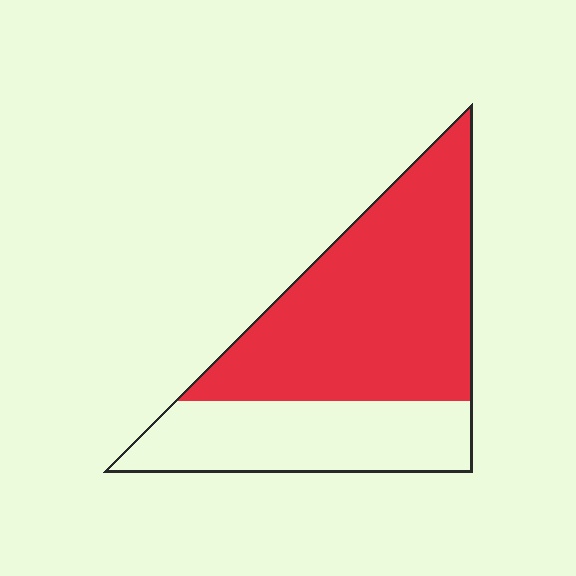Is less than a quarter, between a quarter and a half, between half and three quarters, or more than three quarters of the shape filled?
Between half and three quarters.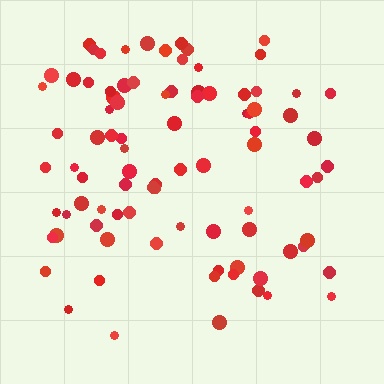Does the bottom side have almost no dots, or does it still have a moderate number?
Still a moderate number, just noticeably fewer than the top.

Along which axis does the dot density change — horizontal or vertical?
Vertical.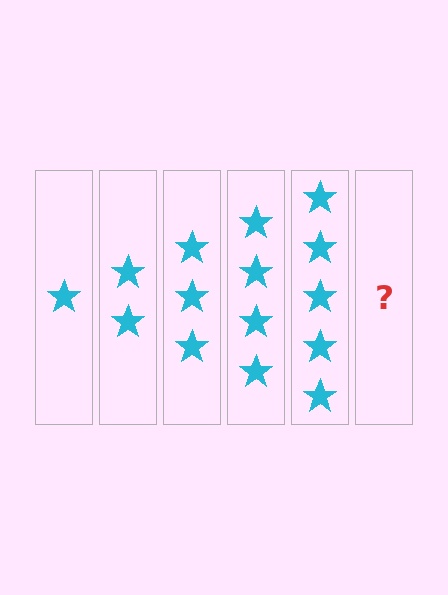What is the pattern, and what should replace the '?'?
The pattern is that each step adds one more star. The '?' should be 6 stars.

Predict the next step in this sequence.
The next step is 6 stars.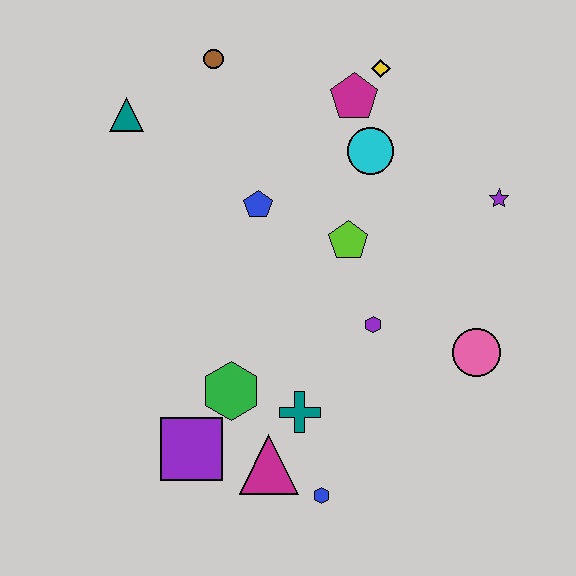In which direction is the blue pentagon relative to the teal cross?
The blue pentagon is above the teal cross.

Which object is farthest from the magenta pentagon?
The blue hexagon is farthest from the magenta pentagon.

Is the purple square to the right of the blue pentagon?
No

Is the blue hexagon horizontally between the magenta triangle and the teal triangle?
No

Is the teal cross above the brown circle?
No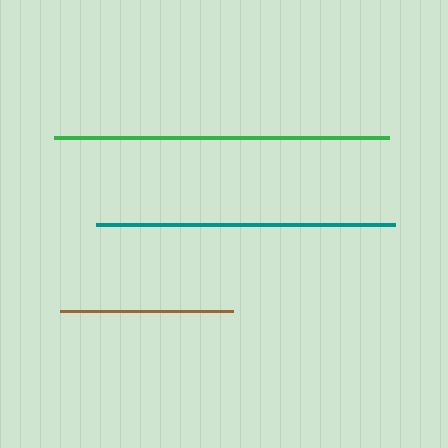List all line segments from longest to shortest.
From longest to shortest: green, teal, brown.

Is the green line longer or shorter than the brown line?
The green line is longer than the brown line.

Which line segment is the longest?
The green line is the longest at approximately 335 pixels.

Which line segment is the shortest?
The brown line is the shortest at approximately 173 pixels.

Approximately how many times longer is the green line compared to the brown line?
The green line is approximately 1.9 times the length of the brown line.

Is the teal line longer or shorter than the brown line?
The teal line is longer than the brown line.